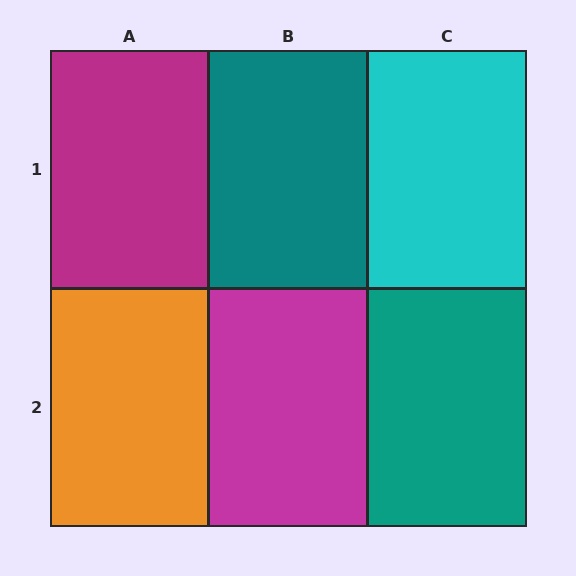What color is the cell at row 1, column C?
Cyan.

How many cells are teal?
2 cells are teal.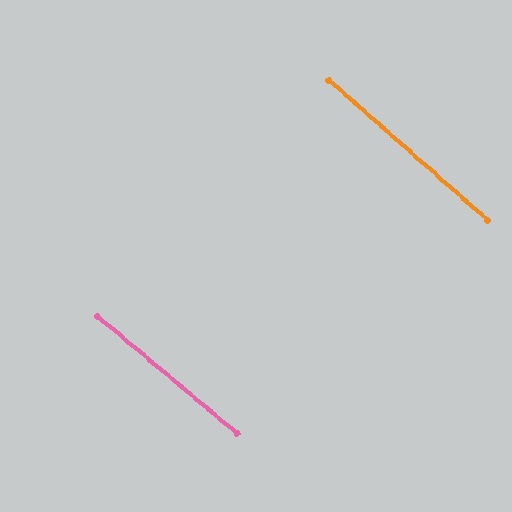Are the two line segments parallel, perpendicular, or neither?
Parallel — their directions differ by only 1.2°.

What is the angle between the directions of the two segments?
Approximately 1 degree.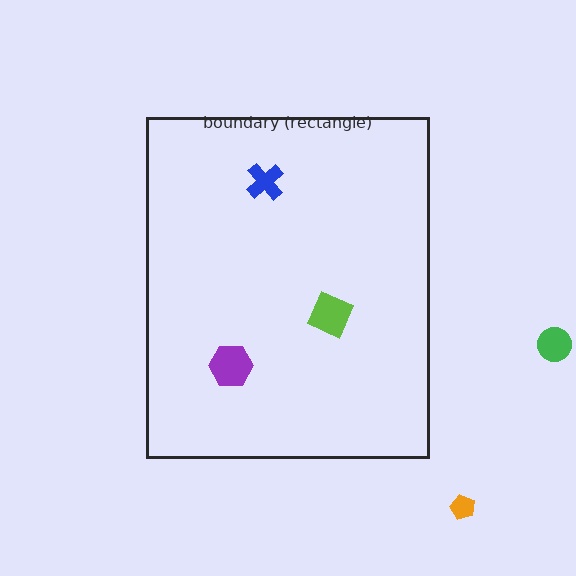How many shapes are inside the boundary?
3 inside, 2 outside.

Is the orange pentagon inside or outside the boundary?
Outside.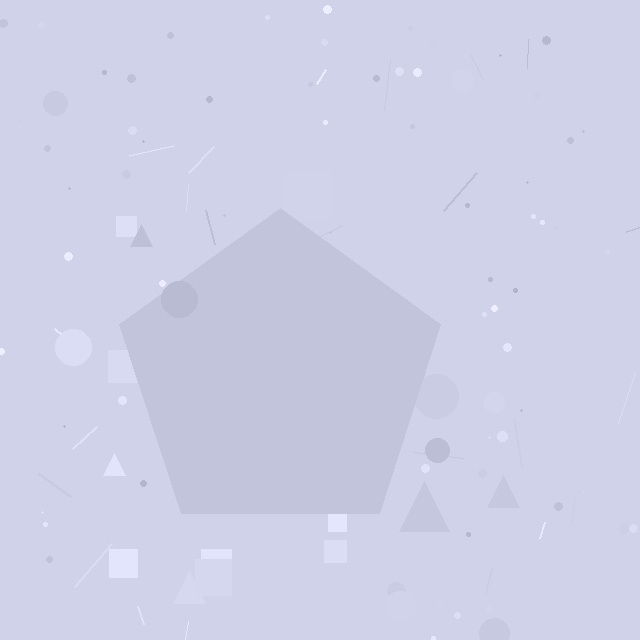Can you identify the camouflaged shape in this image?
The camouflaged shape is a pentagon.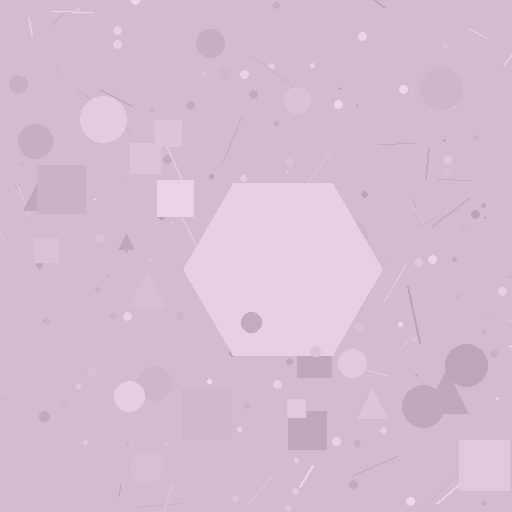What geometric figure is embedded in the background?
A hexagon is embedded in the background.